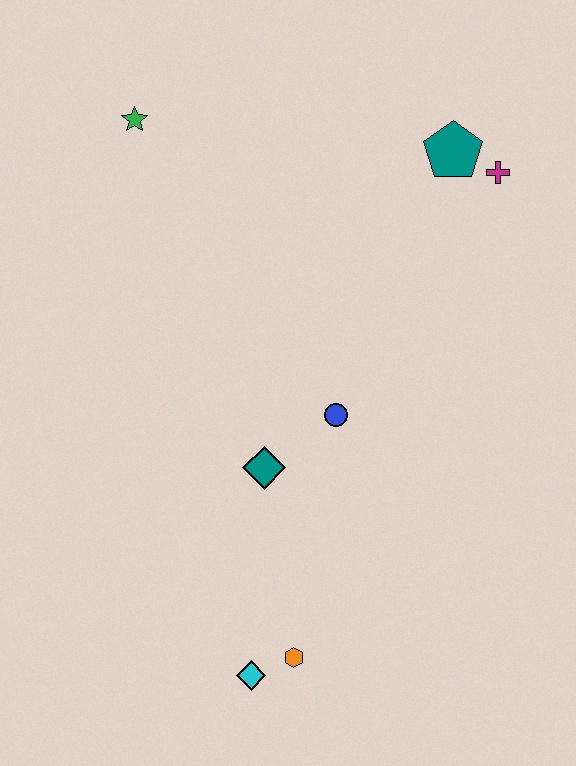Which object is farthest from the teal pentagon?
The cyan diamond is farthest from the teal pentagon.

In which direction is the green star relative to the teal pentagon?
The green star is to the left of the teal pentagon.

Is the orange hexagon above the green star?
No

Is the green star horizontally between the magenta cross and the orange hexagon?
No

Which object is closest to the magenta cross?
The teal pentagon is closest to the magenta cross.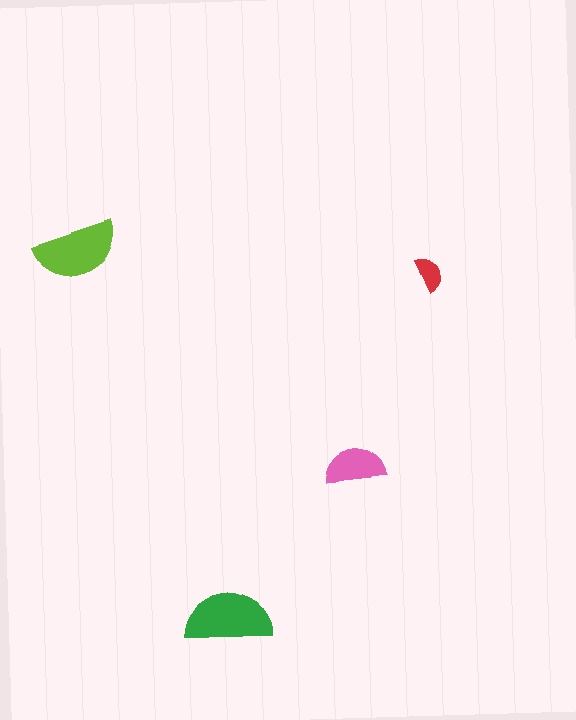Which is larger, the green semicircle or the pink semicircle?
The green one.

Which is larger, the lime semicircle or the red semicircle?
The lime one.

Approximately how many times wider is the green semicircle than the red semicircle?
About 2.5 times wider.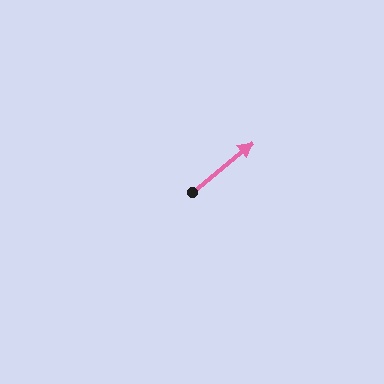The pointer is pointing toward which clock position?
Roughly 2 o'clock.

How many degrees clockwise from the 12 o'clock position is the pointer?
Approximately 51 degrees.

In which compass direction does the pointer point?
Northeast.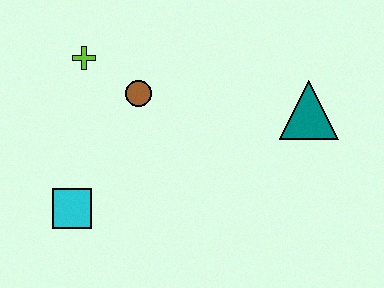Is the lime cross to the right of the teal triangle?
No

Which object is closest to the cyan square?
The brown circle is closest to the cyan square.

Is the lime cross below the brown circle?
No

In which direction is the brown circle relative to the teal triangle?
The brown circle is to the left of the teal triangle.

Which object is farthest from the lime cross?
The teal triangle is farthest from the lime cross.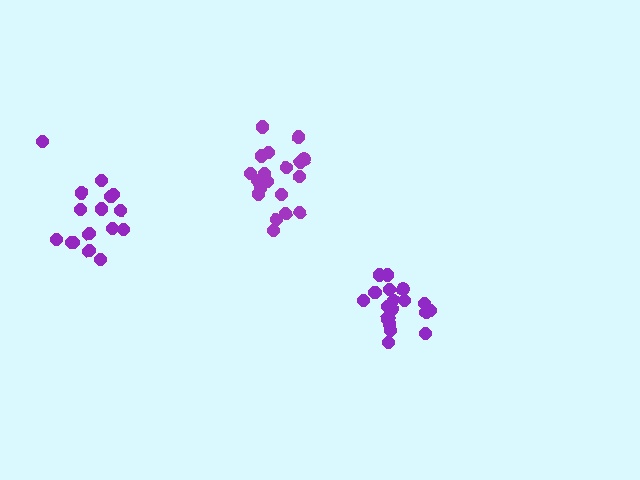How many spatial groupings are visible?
There are 3 spatial groupings.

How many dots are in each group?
Group 1: 19 dots, Group 2: 20 dots, Group 3: 16 dots (55 total).